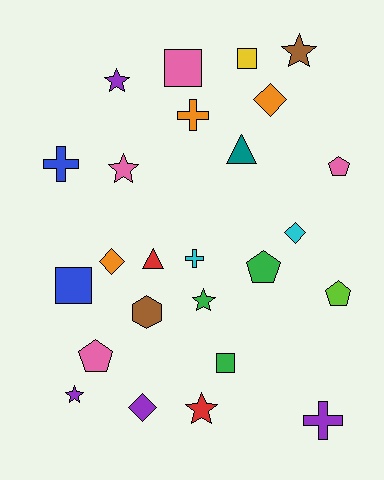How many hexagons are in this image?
There is 1 hexagon.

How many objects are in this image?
There are 25 objects.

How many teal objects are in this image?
There is 1 teal object.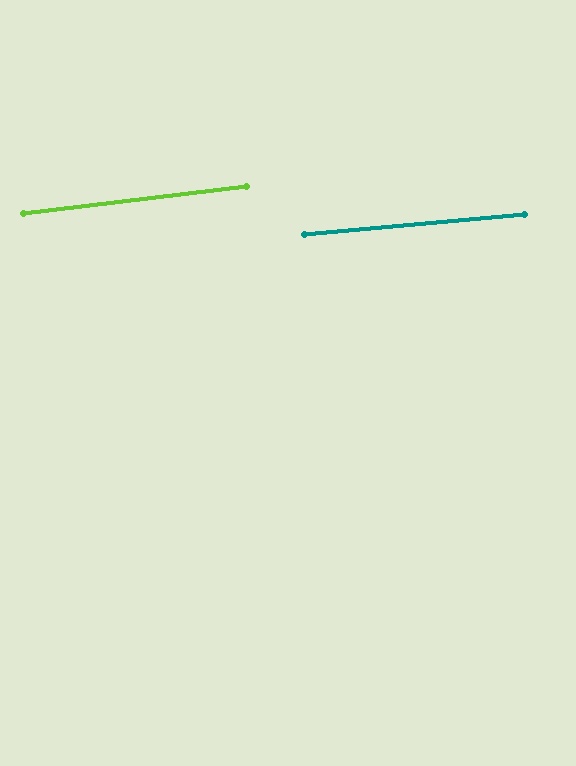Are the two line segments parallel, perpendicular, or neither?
Parallel — their directions differ by only 1.7°.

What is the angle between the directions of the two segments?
Approximately 2 degrees.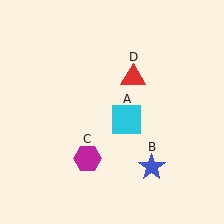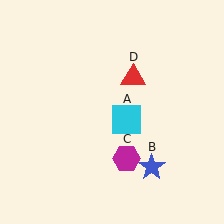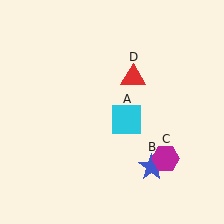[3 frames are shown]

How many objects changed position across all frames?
1 object changed position: magenta hexagon (object C).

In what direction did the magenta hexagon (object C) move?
The magenta hexagon (object C) moved right.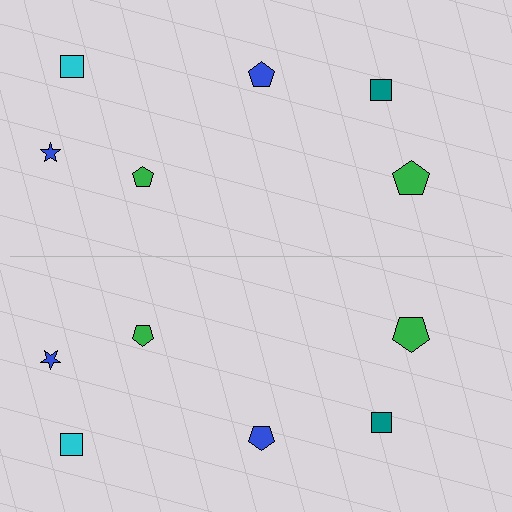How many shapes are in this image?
There are 12 shapes in this image.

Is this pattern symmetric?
Yes, this pattern has bilateral (reflection) symmetry.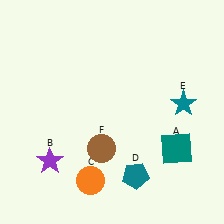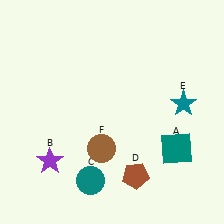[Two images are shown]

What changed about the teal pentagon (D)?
In Image 1, D is teal. In Image 2, it changed to brown.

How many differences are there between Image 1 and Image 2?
There are 2 differences between the two images.